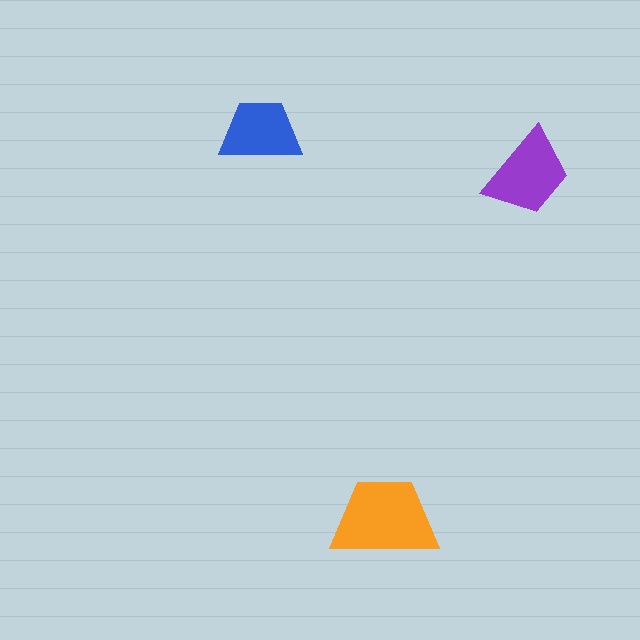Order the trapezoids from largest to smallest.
the orange one, the purple one, the blue one.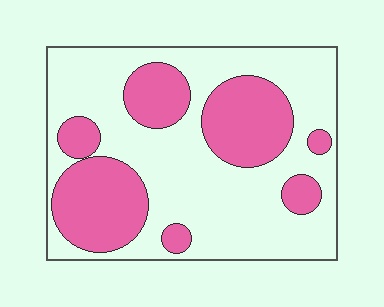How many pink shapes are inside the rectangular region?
7.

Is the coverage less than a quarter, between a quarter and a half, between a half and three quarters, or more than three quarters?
Between a quarter and a half.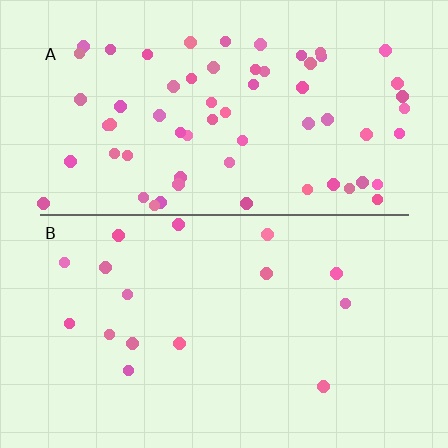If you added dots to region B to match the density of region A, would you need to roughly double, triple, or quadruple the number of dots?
Approximately quadruple.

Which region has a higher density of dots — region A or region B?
A (the top).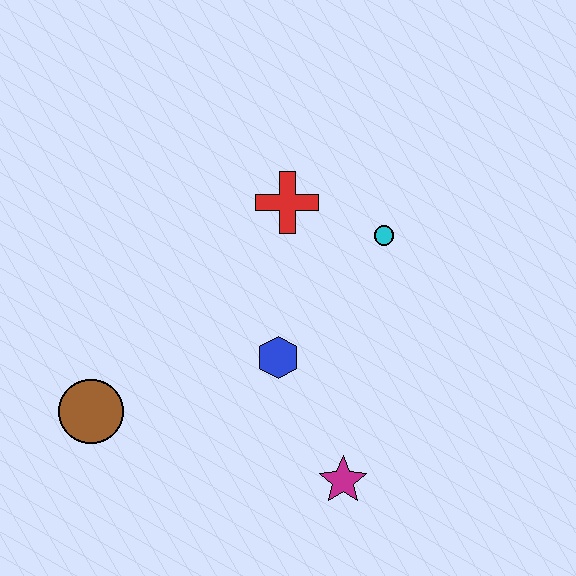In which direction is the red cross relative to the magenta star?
The red cross is above the magenta star.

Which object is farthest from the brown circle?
The cyan circle is farthest from the brown circle.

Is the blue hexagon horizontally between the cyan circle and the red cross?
No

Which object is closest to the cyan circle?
The red cross is closest to the cyan circle.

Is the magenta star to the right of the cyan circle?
No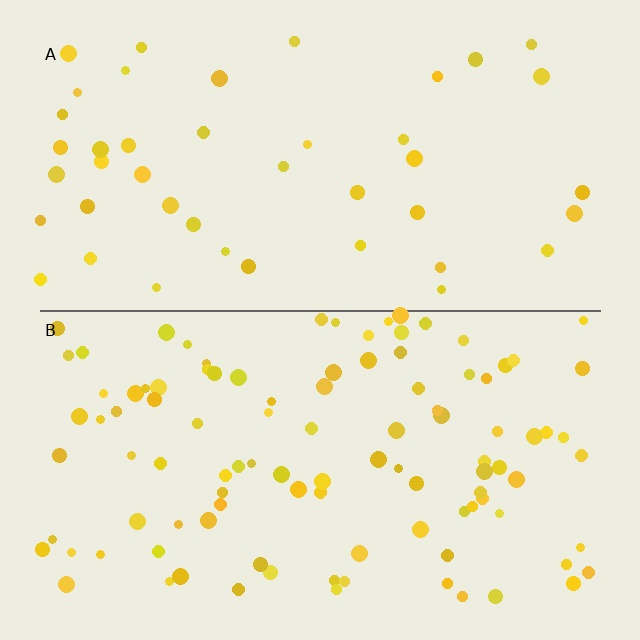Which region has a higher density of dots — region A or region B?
B (the bottom).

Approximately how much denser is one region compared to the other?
Approximately 2.4× — region B over region A.